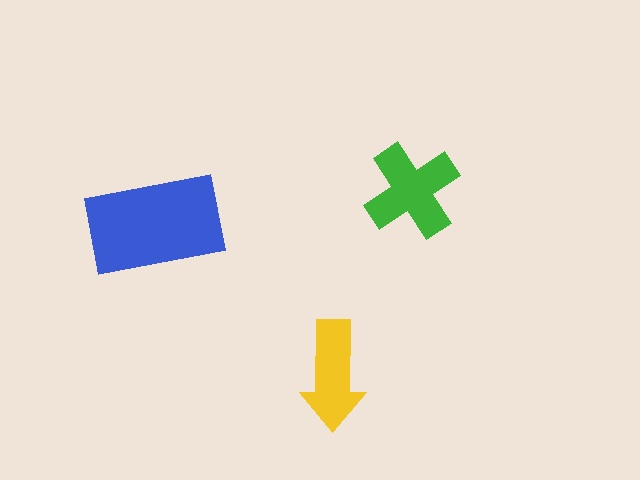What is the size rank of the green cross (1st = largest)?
2nd.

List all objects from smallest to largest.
The yellow arrow, the green cross, the blue rectangle.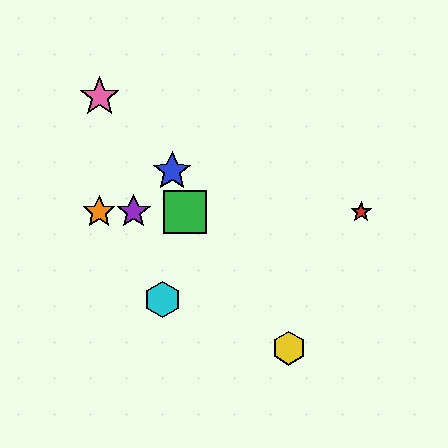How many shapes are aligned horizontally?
4 shapes (the red star, the green square, the purple star, the orange star) are aligned horizontally.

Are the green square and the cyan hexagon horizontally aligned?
No, the green square is at y≈212 and the cyan hexagon is at y≈300.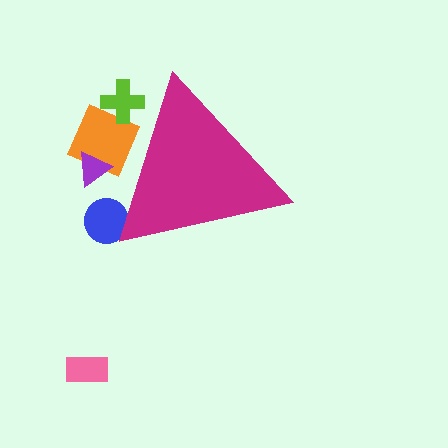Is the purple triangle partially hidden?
Yes, the purple triangle is partially hidden behind the magenta triangle.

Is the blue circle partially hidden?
Yes, the blue circle is partially hidden behind the magenta triangle.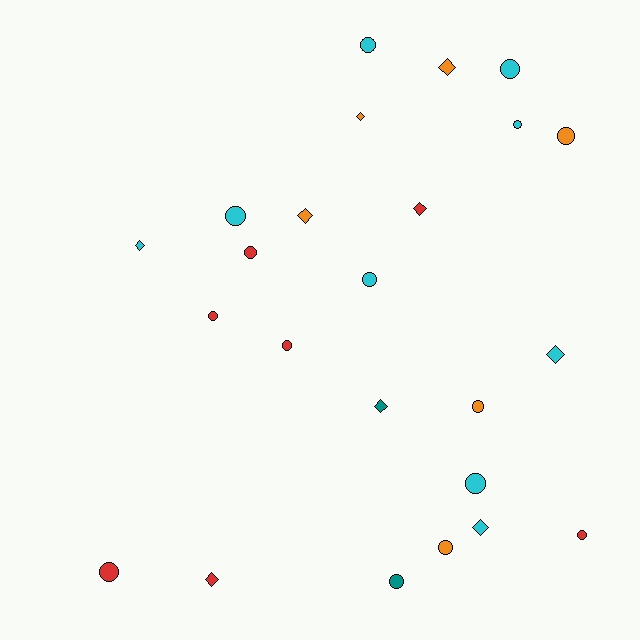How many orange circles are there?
There are 3 orange circles.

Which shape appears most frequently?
Circle, with 15 objects.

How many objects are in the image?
There are 24 objects.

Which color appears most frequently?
Cyan, with 9 objects.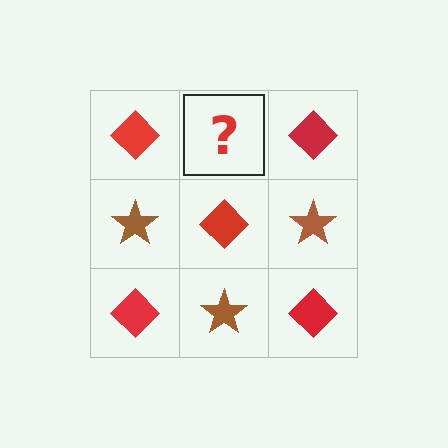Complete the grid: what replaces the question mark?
The question mark should be replaced with a brown star.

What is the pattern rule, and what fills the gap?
The rule is that it alternates red diamond and brown star in a checkerboard pattern. The gap should be filled with a brown star.